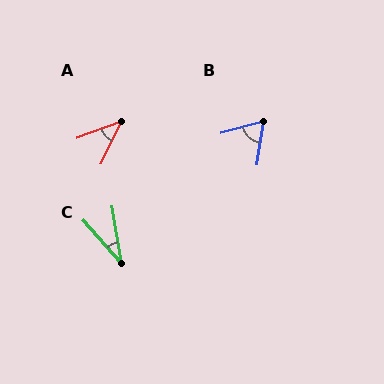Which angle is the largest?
B, at approximately 66 degrees.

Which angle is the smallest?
C, at approximately 32 degrees.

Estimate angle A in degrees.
Approximately 44 degrees.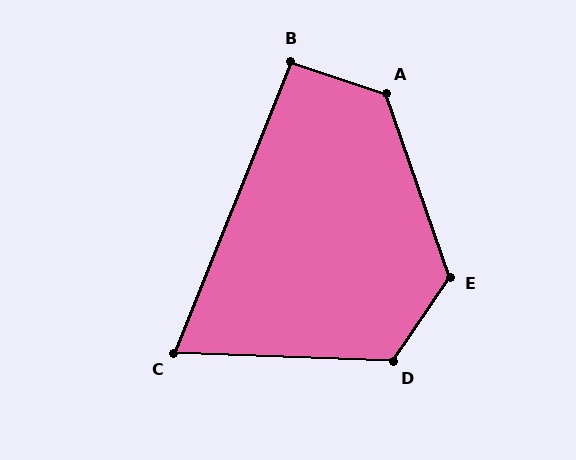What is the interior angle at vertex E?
Approximately 127 degrees (obtuse).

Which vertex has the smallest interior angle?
C, at approximately 70 degrees.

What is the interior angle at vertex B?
Approximately 94 degrees (approximately right).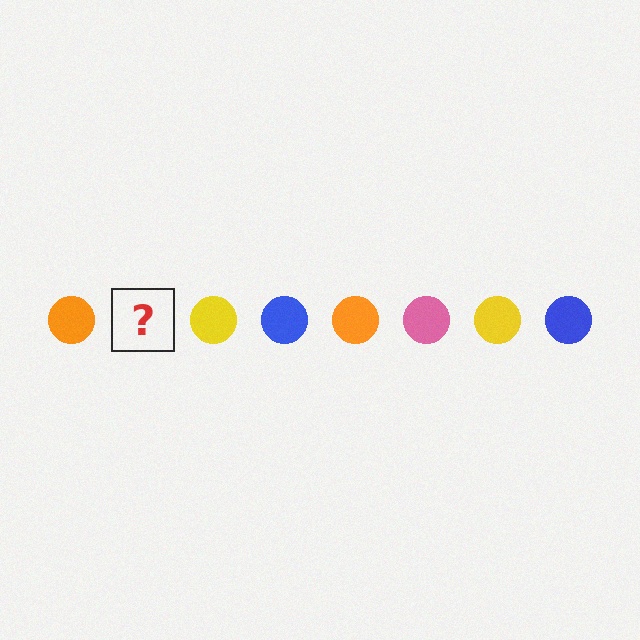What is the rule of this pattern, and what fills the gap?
The rule is that the pattern cycles through orange, pink, yellow, blue circles. The gap should be filled with a pink circle.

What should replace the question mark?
The question mark should be replaced with a pink circle.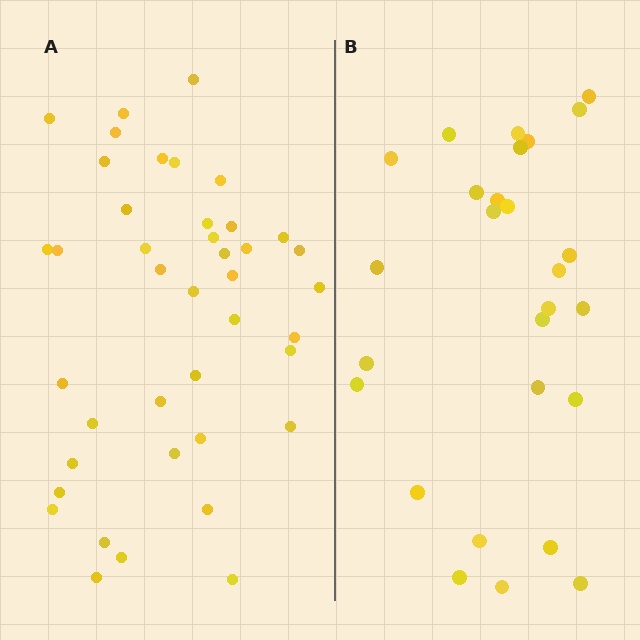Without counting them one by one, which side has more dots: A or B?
Region A (the left region) has more dots.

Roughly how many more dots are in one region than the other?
Region A has approximately 15 more dots than region B.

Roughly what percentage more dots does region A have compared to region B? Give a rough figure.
About 50% more.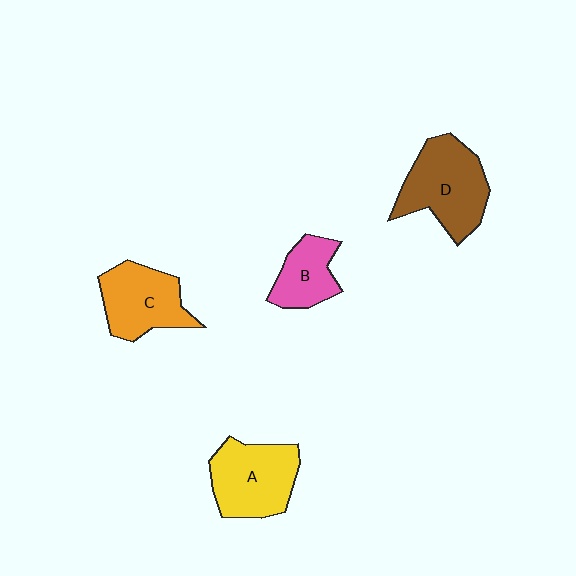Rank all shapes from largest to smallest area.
From largest to smallest: D (brown), A (yellow), C (orange), B (pink).